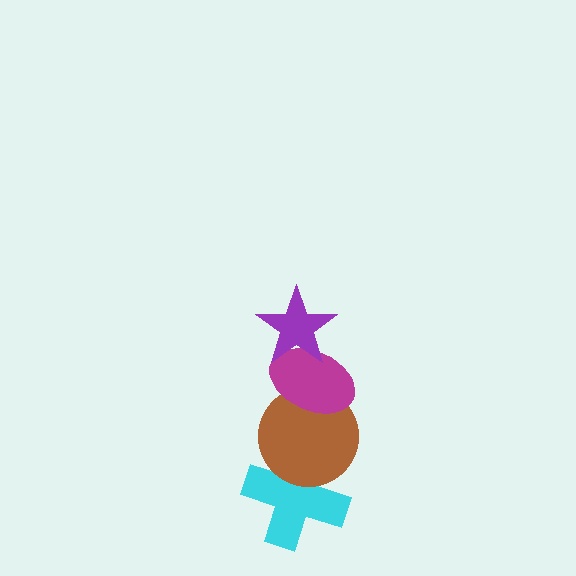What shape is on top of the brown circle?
The magenta ellipse is on top of the brown circle.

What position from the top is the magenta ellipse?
The magenta ellipse is 2nd from the top.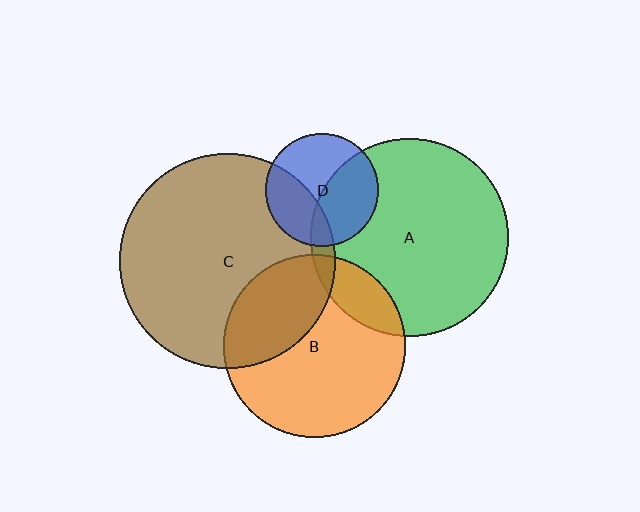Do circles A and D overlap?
Yes.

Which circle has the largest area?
Circle C (brown).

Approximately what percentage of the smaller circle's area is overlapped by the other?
Approximately 45%.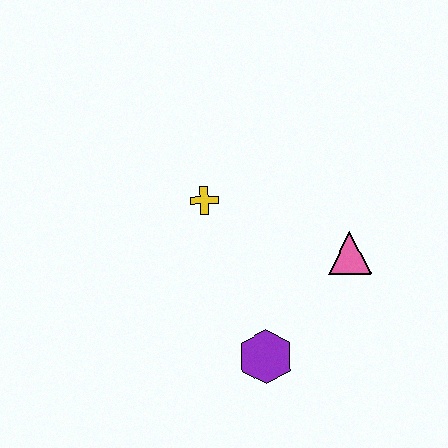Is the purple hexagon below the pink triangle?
Yes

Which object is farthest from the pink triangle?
The yellow cross is farthest from the pink triangle.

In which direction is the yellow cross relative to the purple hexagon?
The yellow cross is above the purple hexagon.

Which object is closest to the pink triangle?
The purple hexagon is closest to the pink triangle.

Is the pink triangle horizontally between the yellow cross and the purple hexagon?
No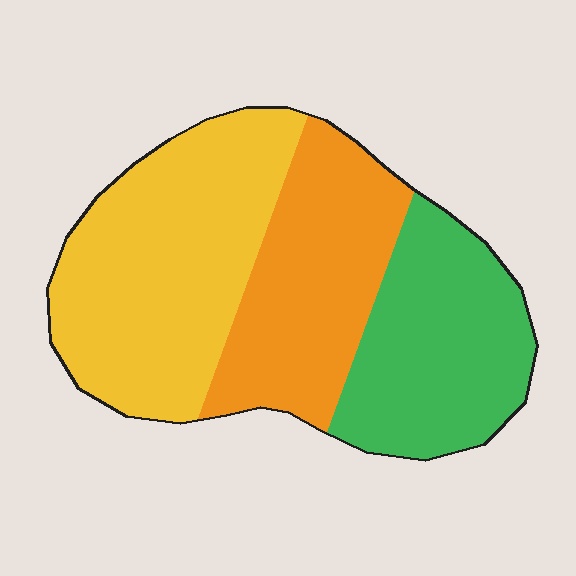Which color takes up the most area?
Yellow, at roughly 40%.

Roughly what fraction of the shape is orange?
Orange takes up about one third (1/3) of the shape.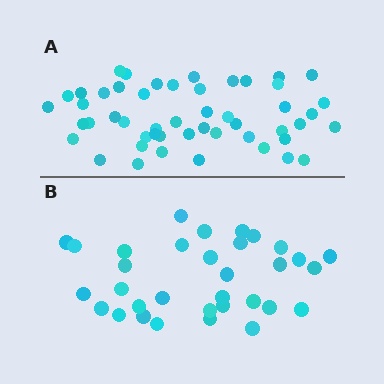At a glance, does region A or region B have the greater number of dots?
Region A (the top region) has more dots.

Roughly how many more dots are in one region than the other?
Region A has approximately 15 more dots than region B.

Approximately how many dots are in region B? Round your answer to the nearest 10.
About 30 dots. (The exact count is 33, which rounds to 30.)